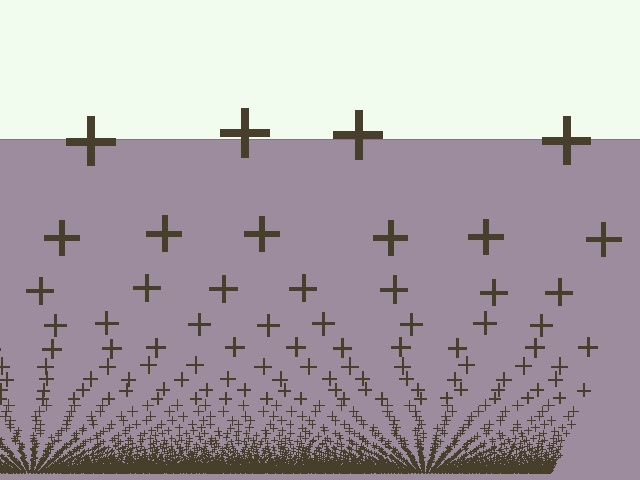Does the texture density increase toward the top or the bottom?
Density increases toward the bottom.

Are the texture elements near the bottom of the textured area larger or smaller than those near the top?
Smaller. The gradient is inverted — elements near the bottom are smaller and denser.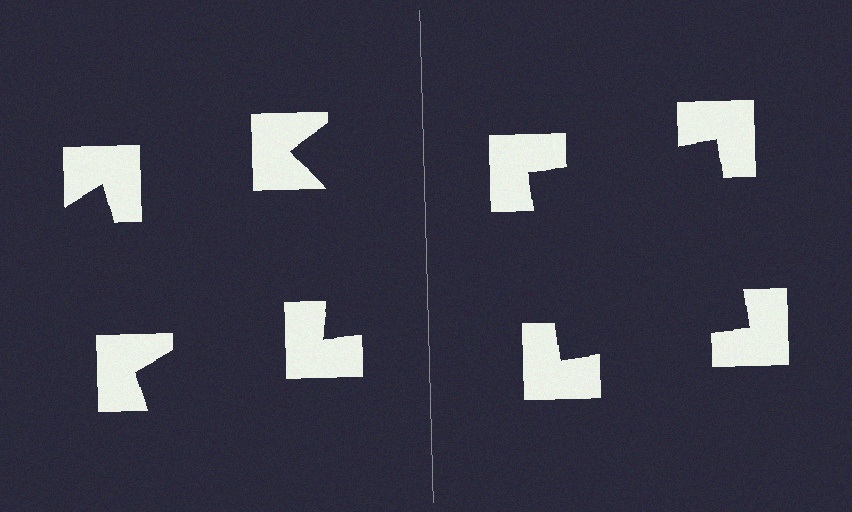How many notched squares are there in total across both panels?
8 — 4 on each side.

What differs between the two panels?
The notched squares are positioned identically on both sides; only the wedge orientations differ. On the right they align to a square; on the left they are misaligned.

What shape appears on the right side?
An illusory square.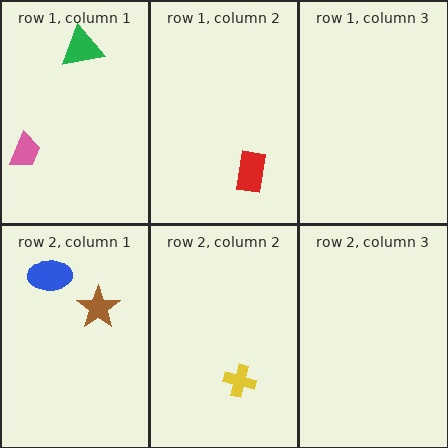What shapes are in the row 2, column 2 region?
The yellow cross.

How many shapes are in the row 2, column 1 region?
2.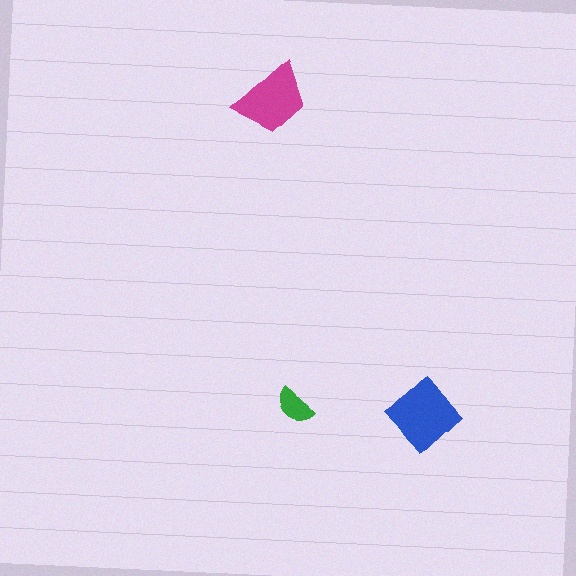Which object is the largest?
The blue diamond.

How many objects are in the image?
There are 3 objects in the image.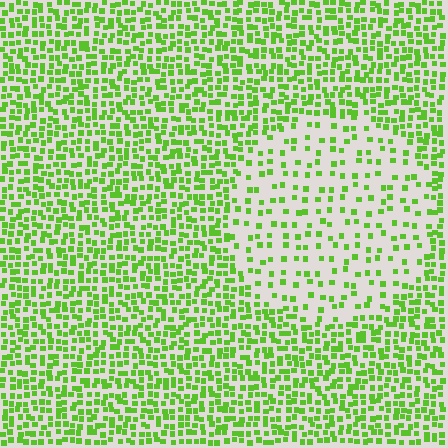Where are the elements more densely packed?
The elements are more densely packed outside the circle boundary.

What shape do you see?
I see a circle.